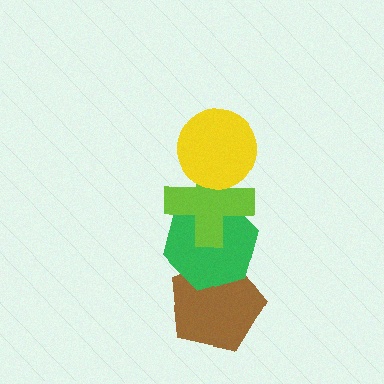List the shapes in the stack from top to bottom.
From top to bottom: the yellow circle, the lime cross, the green hexagon, the brown pentagon.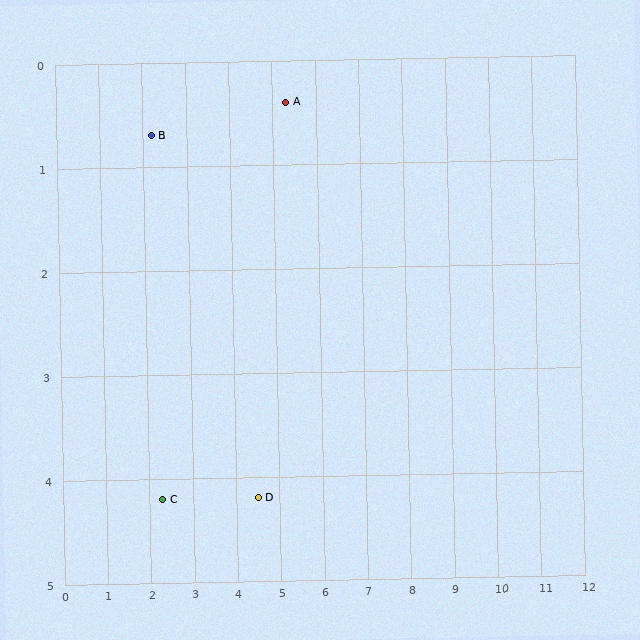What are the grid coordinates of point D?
Point D is at approximately (4.5, 4.2).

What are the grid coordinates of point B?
Point B is at approximately (2.2, 0.7).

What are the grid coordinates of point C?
Point C is at approximately (2.3, 4.2).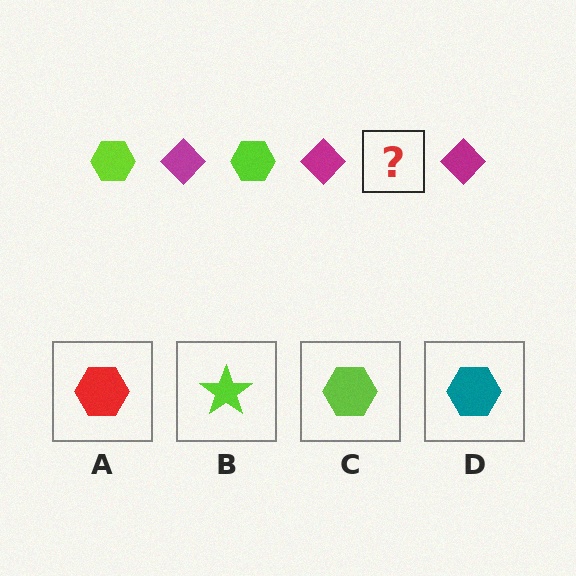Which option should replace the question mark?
Option C.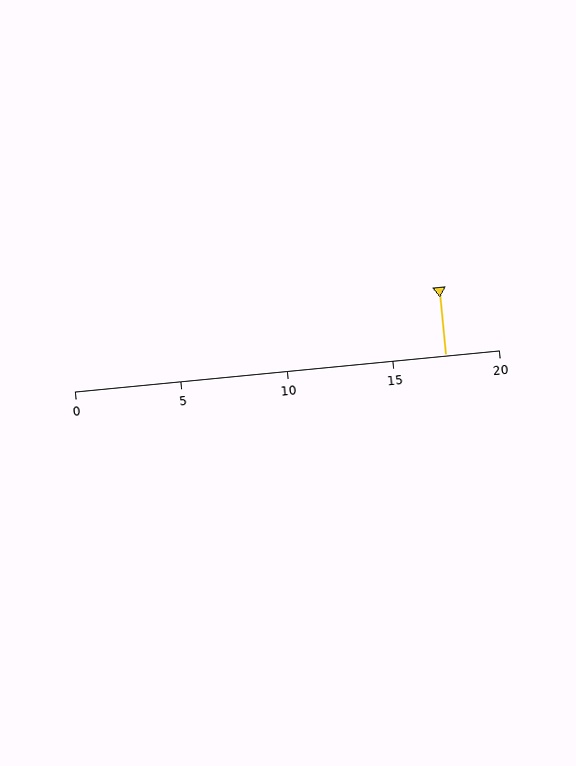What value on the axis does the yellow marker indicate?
The marker indicates approximately 17.5.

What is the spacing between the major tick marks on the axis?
The major ticks are spaced 5 apart.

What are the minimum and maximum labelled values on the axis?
The axis runs from 0 to 20.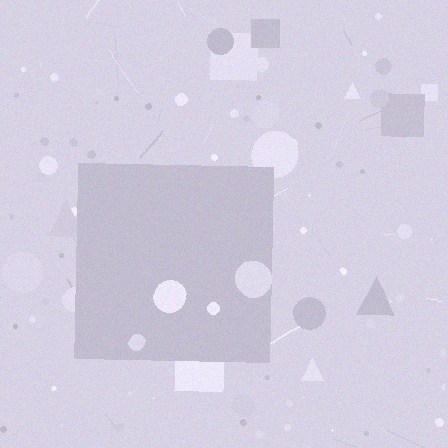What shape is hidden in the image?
A square is hidden in the image.